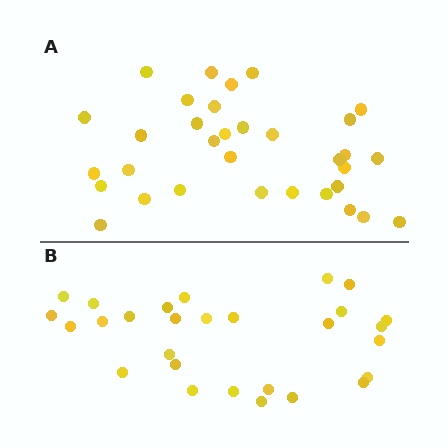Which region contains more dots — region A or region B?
Region A (the top region) has more dots.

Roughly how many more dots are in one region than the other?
Region A has about 5 more dots than region B.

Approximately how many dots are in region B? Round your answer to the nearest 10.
About 30 dots. (The exact count is 28, which rounds to 30.)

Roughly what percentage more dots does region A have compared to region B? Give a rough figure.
About 20% more.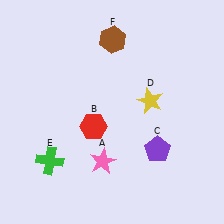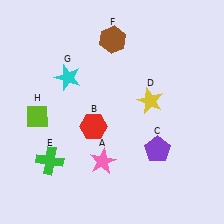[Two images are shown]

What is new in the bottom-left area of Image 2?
A lime diamond (H) was added in the bottom-left area of Image 2.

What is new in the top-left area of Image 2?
A cyan star (G) was added in the top-left area of Image 2.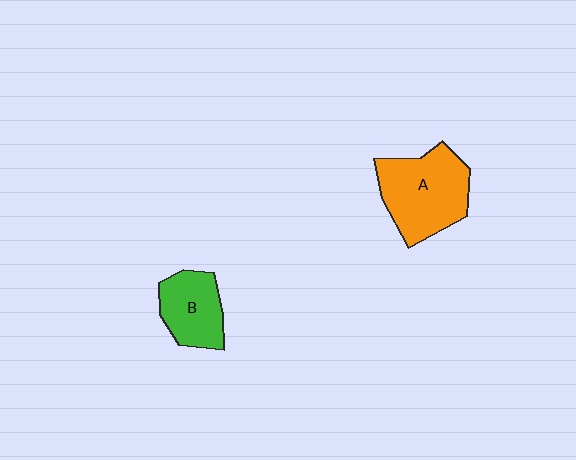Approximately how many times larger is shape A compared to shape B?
Approximately 1.6 times.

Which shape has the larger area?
Shape A (orange).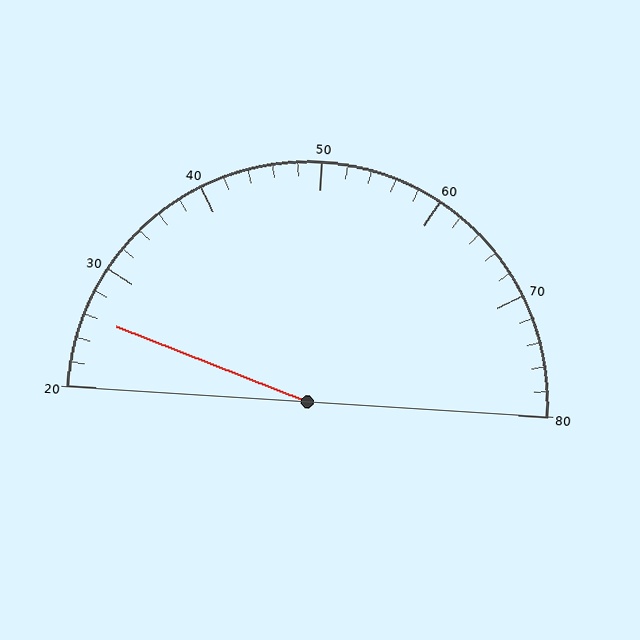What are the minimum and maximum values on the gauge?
The gauge ranges from 20 to 80.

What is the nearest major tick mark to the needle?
The nearest major tick mark is 30.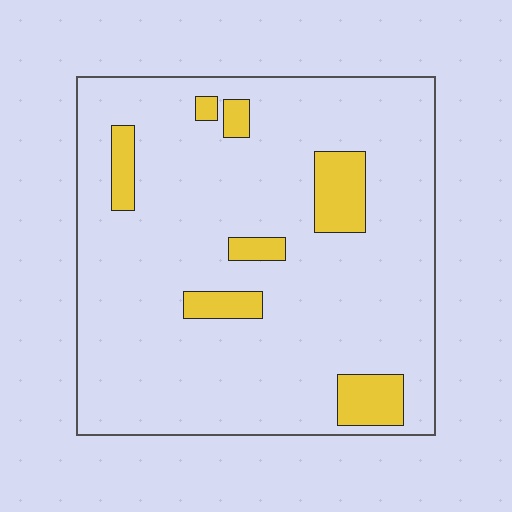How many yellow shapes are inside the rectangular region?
7.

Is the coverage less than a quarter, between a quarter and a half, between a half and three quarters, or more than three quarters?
Less than a quarter.